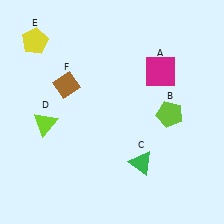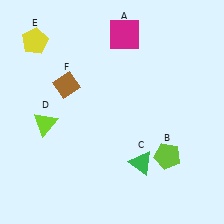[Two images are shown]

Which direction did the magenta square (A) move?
The magenta square (A) moved up.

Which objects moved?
The objects that moved are: the magenta square (A), the lime pentagon (B).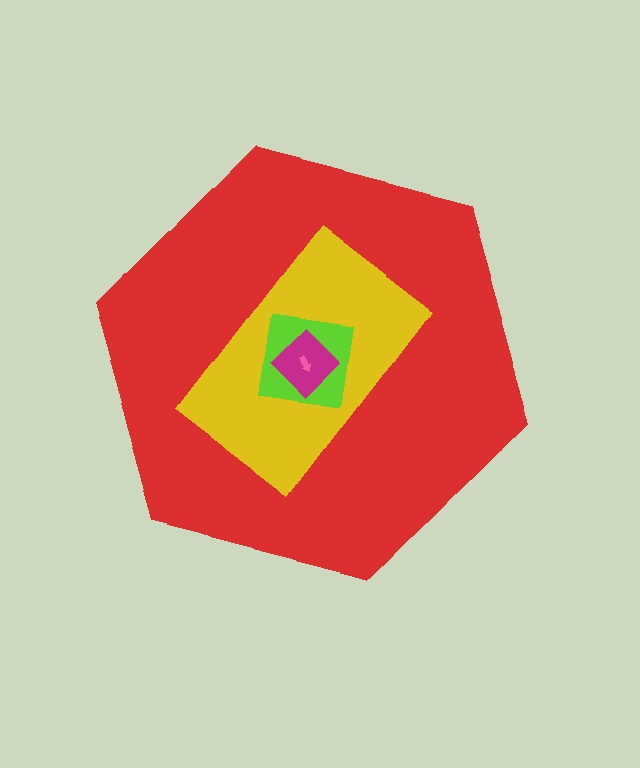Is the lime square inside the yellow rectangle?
Yes.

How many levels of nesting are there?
5.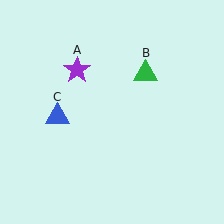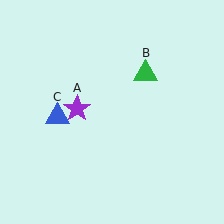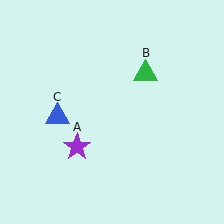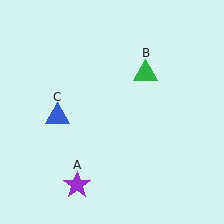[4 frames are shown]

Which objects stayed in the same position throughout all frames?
Green triangle (object B) and blue triangle (object C) remained stationary.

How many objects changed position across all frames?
1 object changed position: purple star (object A).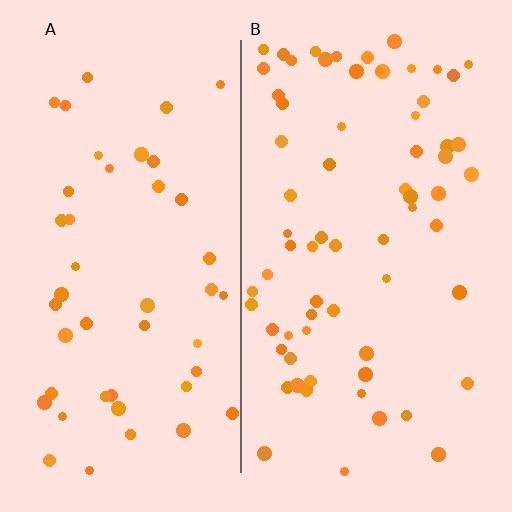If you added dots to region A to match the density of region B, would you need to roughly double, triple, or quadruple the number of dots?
Approximately double.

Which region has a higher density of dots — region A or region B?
B (the right).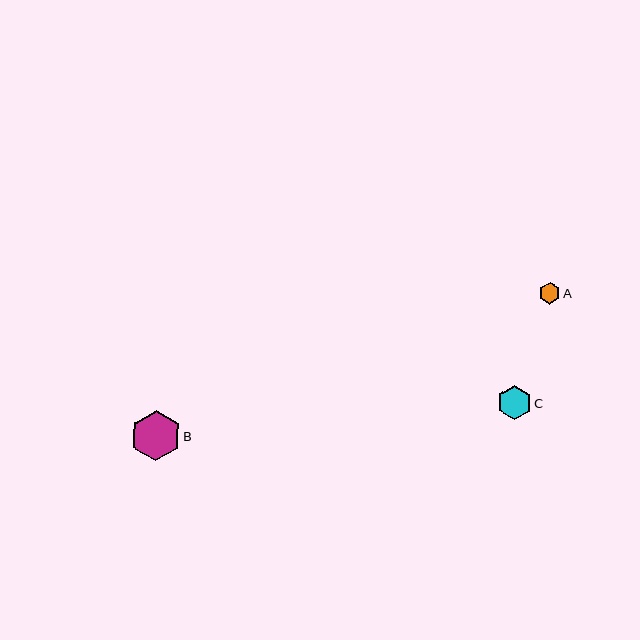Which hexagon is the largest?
Hexagon B is the largest with a size of approximately 50 pixels.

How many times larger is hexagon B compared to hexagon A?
Hexagon B is approximately 2.3 times the size of hexagon A.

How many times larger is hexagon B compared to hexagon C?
Hexagon B is approximately 1.5 times the size of hexagon C.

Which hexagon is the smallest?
Hexagon A is the smallest with a size of approximately 22 pixels.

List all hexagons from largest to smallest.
From largest to smallest: B, C, A.